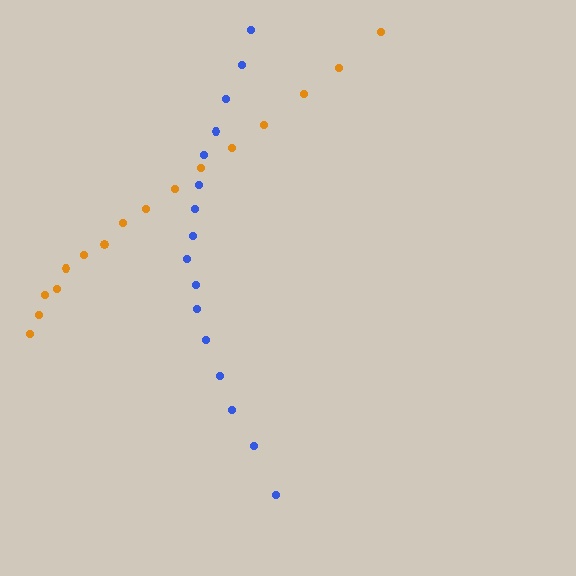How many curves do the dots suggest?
There are 2 distinct paths.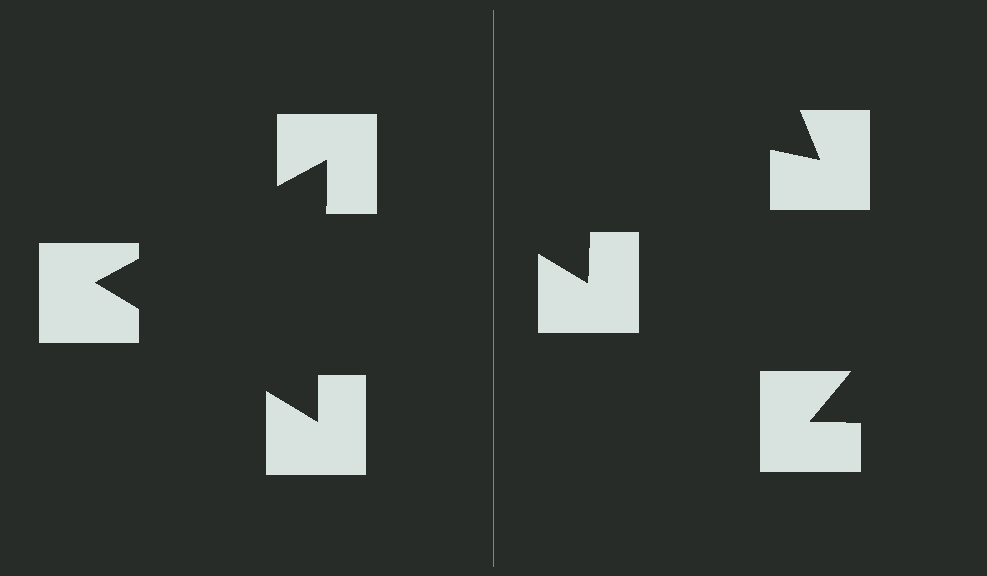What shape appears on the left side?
An illusory triangle.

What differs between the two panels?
The notched squares are positioned identically on both sides; only the wedge orientations differ. On the left they align to a triangle; on the right they are misaligned.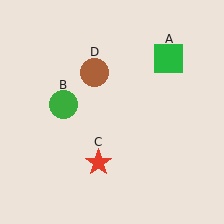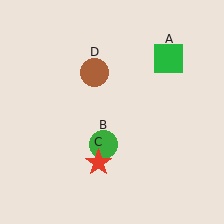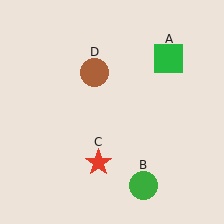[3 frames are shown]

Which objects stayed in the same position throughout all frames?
Green square (object A) and red star (object C) and brown circle (object D) remained stationary.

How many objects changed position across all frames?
1 object changed position: green circle (object B).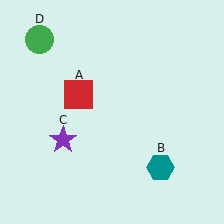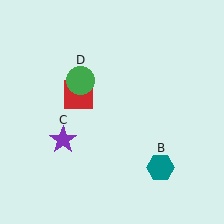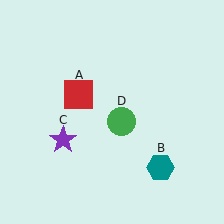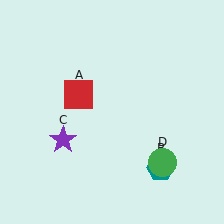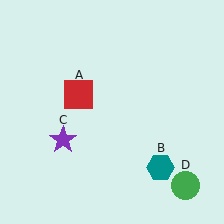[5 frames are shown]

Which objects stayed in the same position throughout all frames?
Red square (object A) and teal hexagon (object B) and purple star (object C) remained stationary.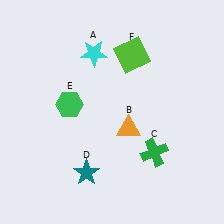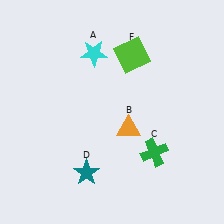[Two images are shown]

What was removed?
The green hexagon (E) was removed in Image 2.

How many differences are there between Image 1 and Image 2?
There is 1 difference between the two images.